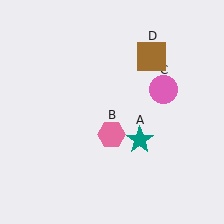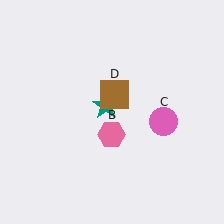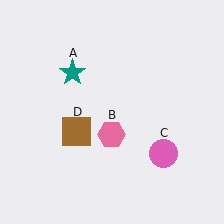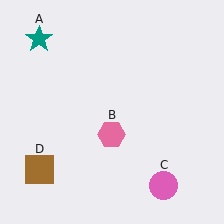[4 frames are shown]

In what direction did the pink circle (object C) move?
The pink circle (object C) moved down.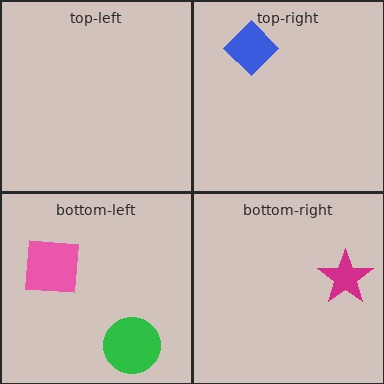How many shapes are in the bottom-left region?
2.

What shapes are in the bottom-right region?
The magenta star.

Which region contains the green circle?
The bottom-left region.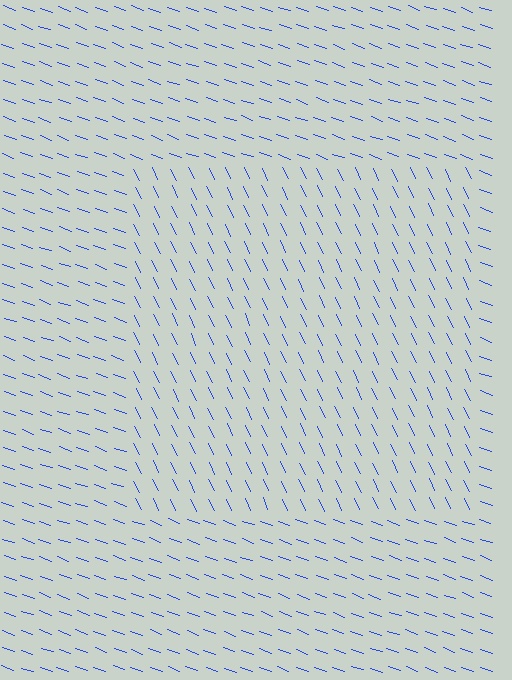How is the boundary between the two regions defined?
The boundary is defined purely by a change in line orientation (approximately 45 degrees difference). All lines are the same color and thickness.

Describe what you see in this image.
The image is filled with small blue line segments. A rectangle region in the image has lines oriented differently from the surrounding lines, creating a visible texture boundary.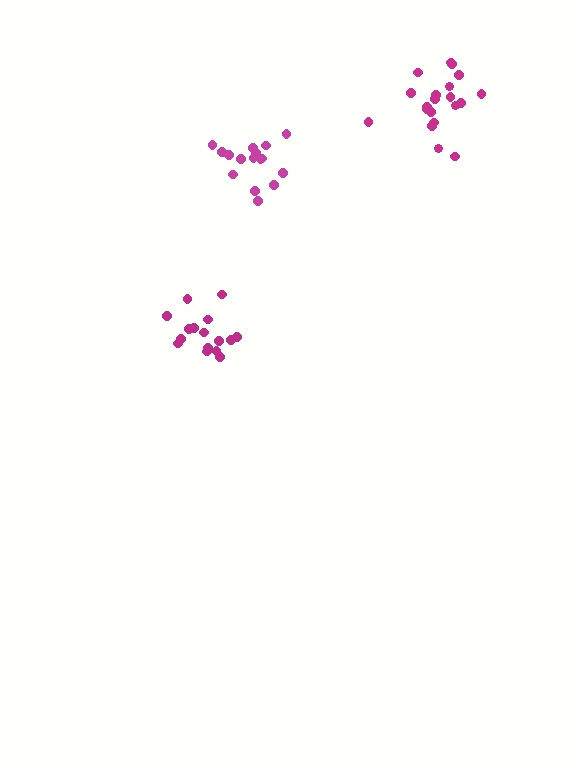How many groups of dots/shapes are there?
There are 3 groups.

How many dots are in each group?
Group 1: 20 dots, Group 2: 16 dots, Group 3: 16 dots (52 total).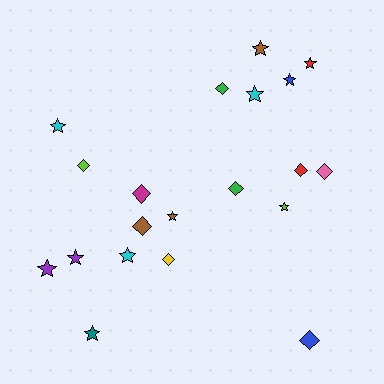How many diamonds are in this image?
There are 9 diamonds.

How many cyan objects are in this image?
There are 3 cyan objects.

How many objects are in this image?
There are 20 objects.